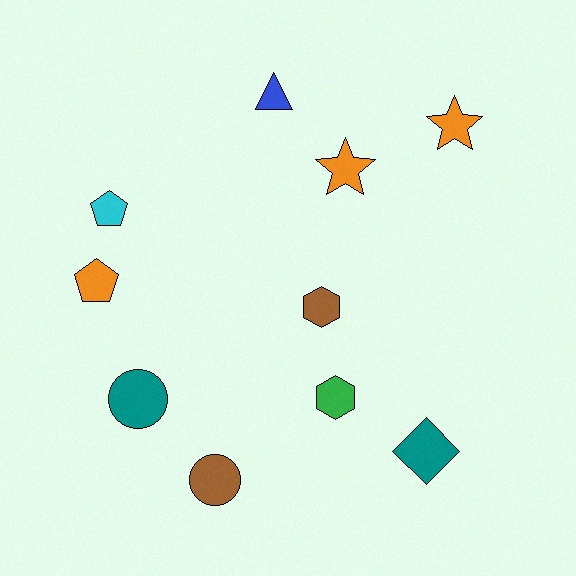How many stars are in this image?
There are 2 stars.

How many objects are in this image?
There are 10 objects.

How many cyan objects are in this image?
There is 1 cyan object.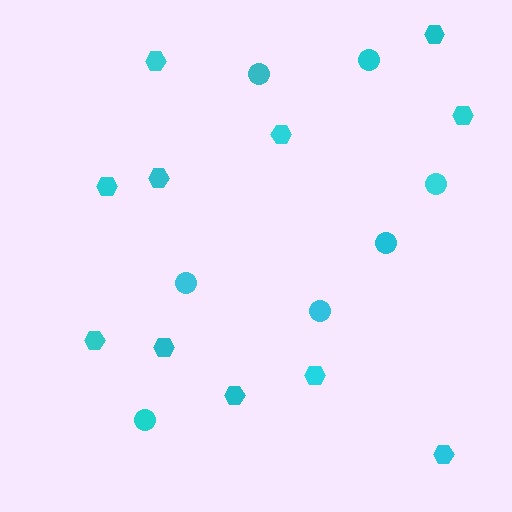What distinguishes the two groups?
There are 2 groups: one group of hexagons (11) and one group of circles (7).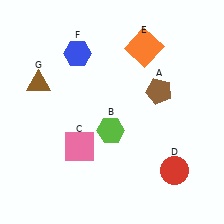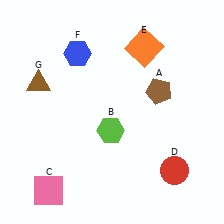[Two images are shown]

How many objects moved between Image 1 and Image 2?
1 object moved between the two images.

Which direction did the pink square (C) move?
The pink square (C) moved down.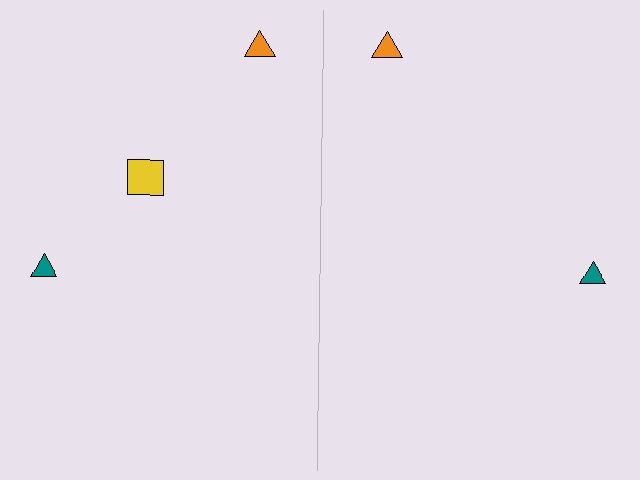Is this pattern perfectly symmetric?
No, the pattern is not perfectly symmetric. A yellow square is missing from the right side.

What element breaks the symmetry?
A yellow square is missing from the right side.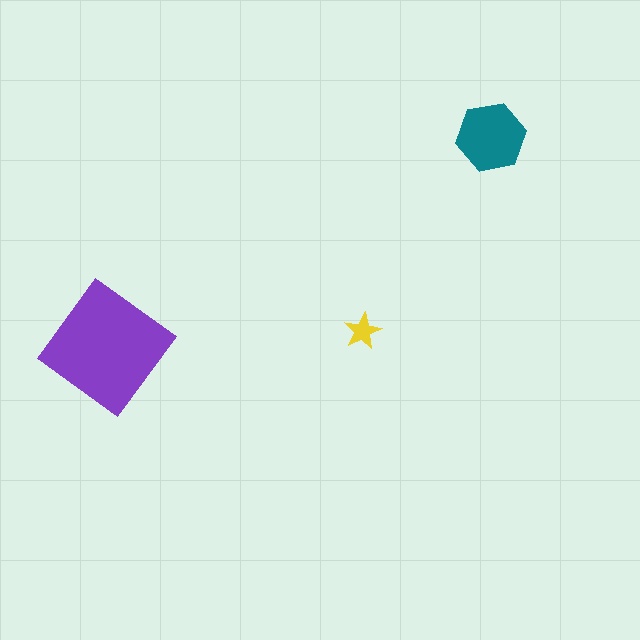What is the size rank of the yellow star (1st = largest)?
3rd.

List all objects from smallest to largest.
The yellow star, the teal hexagon, the purple diamond.